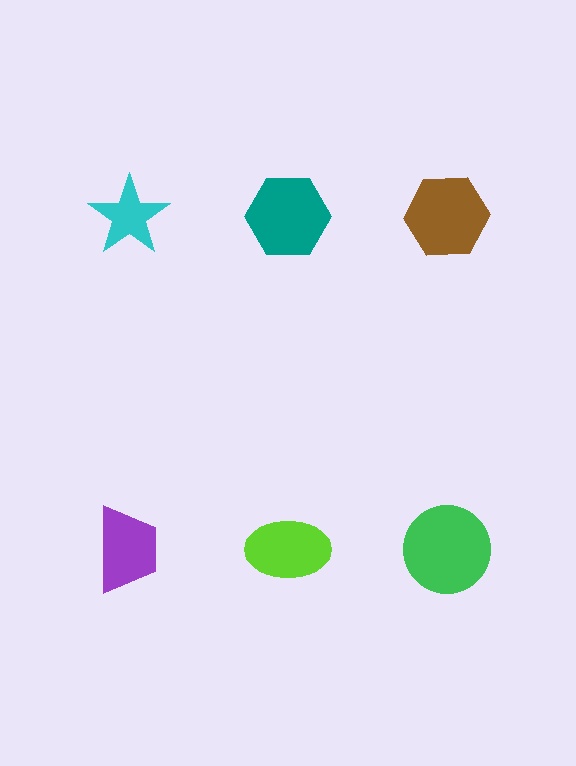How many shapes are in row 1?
3 shapes.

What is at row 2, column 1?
A purple trapezoid.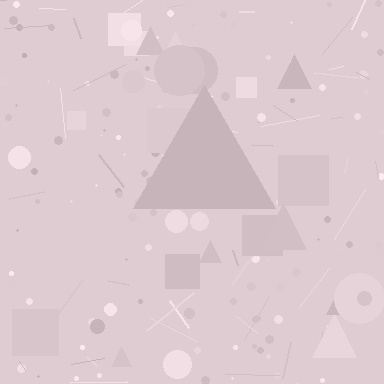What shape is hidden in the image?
A triangle is hidden in the image.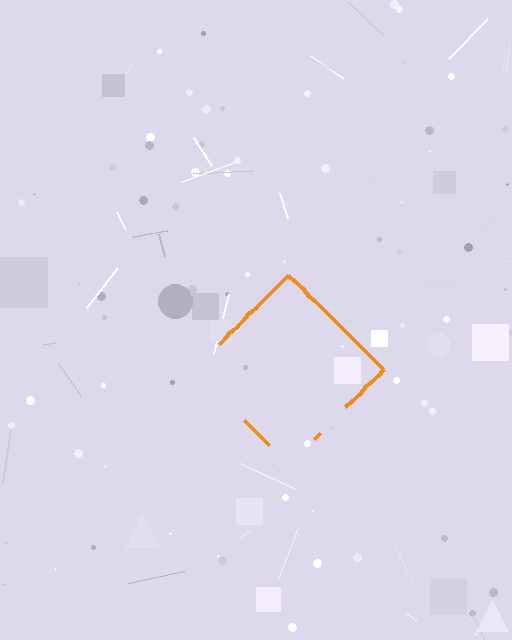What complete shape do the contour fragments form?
The contour fragments form a diamond.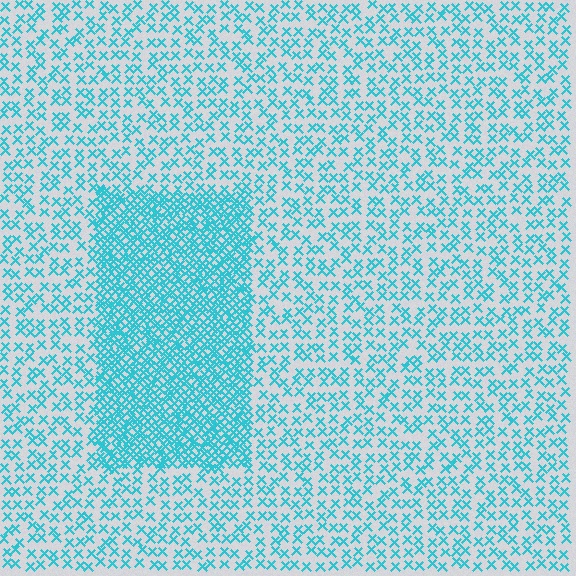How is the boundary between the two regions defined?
The boundary is defined by a change in element density (approximately 2.7x ratio). All elements are the same color, size, and shape.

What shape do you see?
I see a rectangle.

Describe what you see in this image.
The image contains small cyan elements arranged at two different densities. A rectangle-shaped region is visible where the elements are more densely packed than the surrounding area.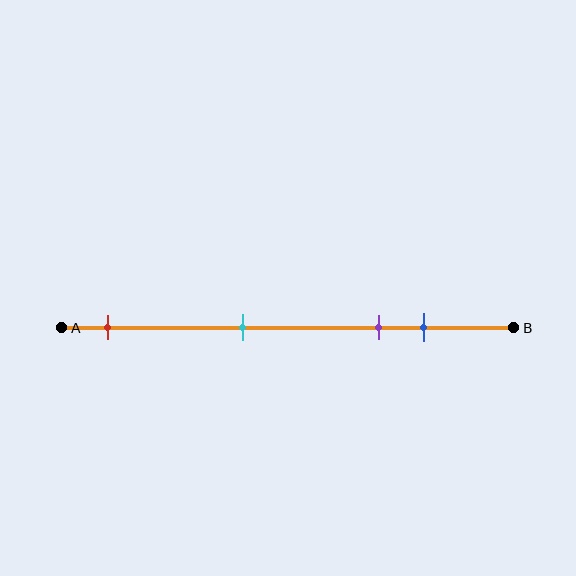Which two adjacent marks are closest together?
The purple and blue marks are the closest adjacent pair.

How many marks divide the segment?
There are 4 marks dividing the segment.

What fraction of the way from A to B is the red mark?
The red mark is approximately 10% (0.1) of the way from A to B.